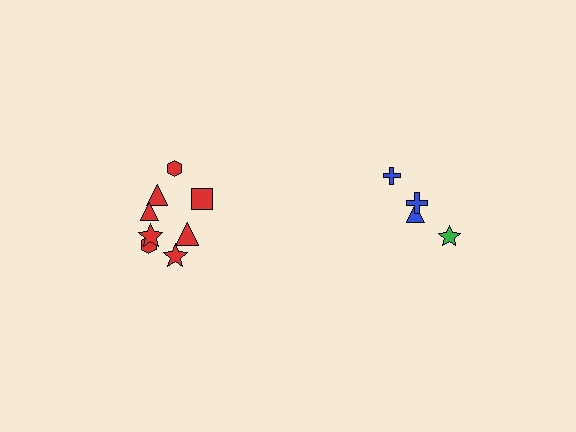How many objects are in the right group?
There are 4 objects.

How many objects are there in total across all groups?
There are 12 objects.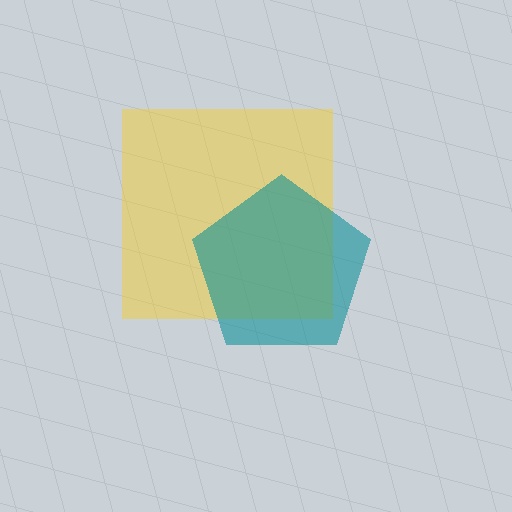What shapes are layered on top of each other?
The layered shapes are: a yellow square, a teal pentagon.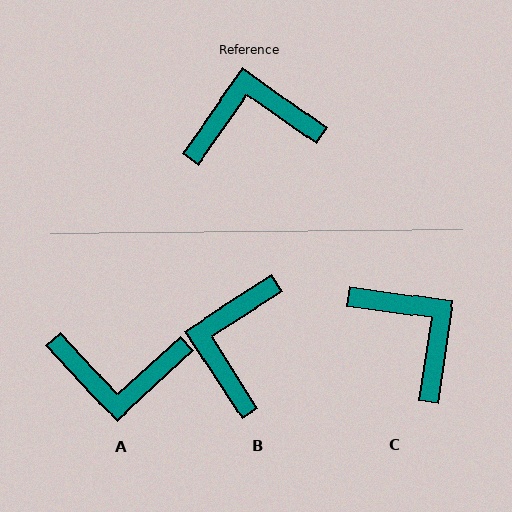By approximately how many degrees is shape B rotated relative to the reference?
Approximately 68 degrees counter-clockwise.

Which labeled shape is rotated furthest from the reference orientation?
A, about 168 degrees away.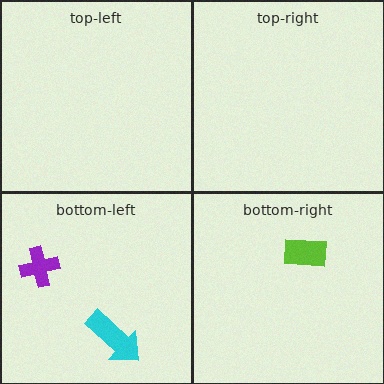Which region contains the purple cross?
The bottom-left region.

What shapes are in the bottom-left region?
The purple cross, the cyan arrow.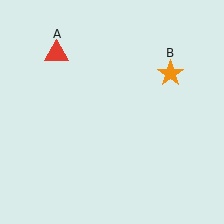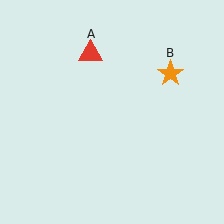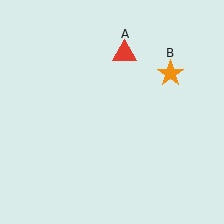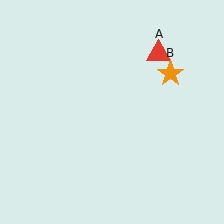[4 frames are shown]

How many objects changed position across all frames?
1 object changed position: red triangle (object A).